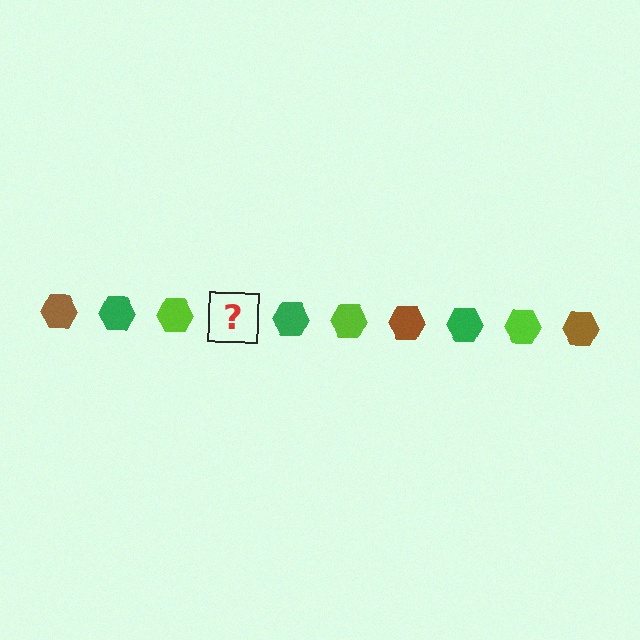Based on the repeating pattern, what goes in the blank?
The blank should be a brown hexagon.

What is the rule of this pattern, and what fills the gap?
The rule is that the pattern cycles through brown, green, lime hexagons. The gap should be filled with a brown hexagon.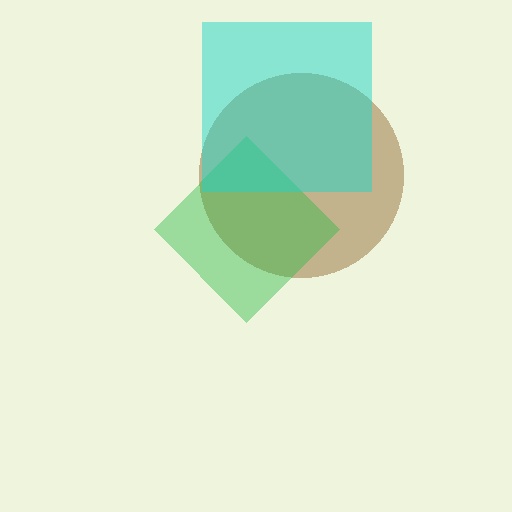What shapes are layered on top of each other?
The layered shapes are: a brown circle, a green diamond, a cyan square.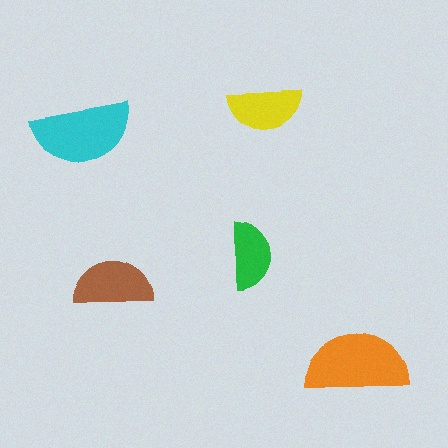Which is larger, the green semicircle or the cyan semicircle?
The cyan one.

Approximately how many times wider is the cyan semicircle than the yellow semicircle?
About 1.5 times wider.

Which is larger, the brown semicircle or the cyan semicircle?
The cyan one.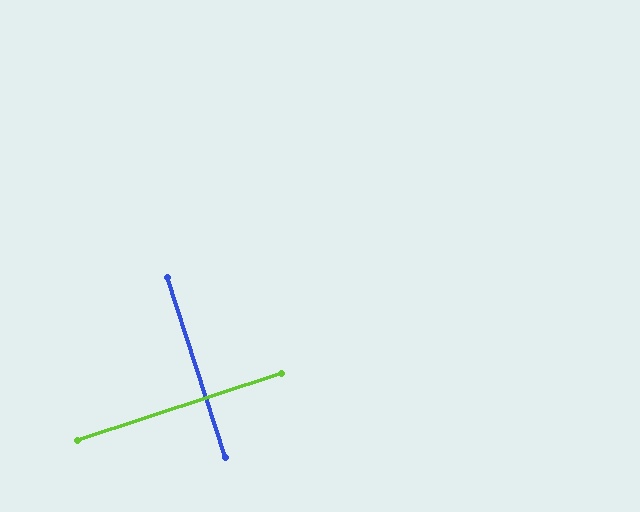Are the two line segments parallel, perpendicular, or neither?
Perpendicular — they meet at approximately 90°.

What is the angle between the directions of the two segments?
Approximately 90 degrees.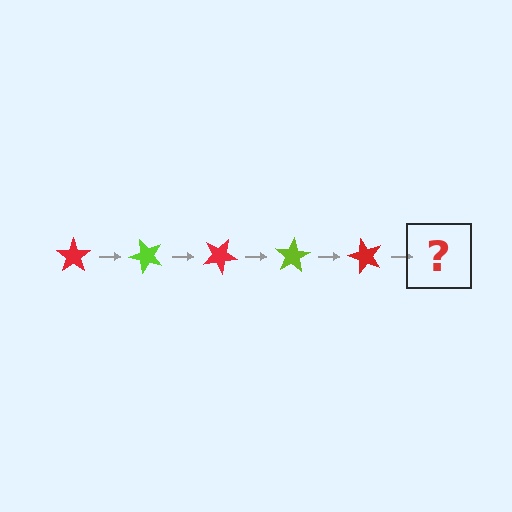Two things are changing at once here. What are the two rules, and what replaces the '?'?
The two rules are that it rotates 50 degrees each step and the color cycles through red and lime. The '?' should be a lime star, rotated 250 degrees from the start.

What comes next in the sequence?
The next element should be a lime star, rotated 250 degrees from the start.